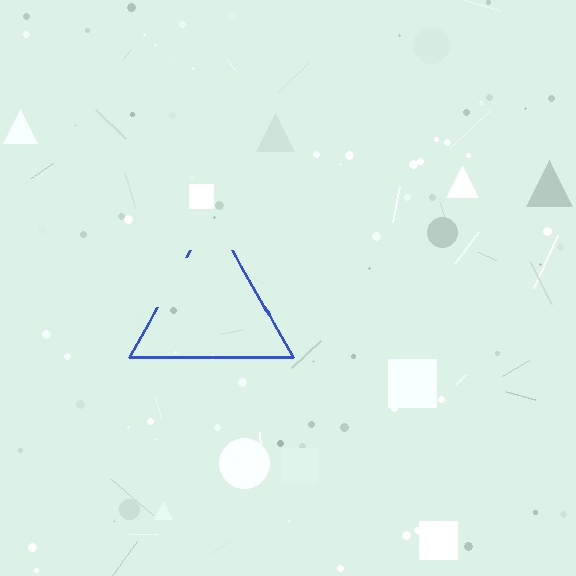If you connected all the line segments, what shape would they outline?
They would outline a triangle.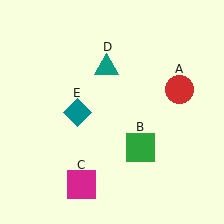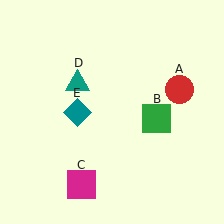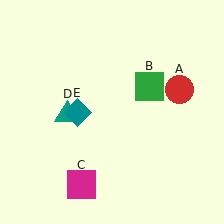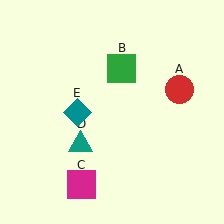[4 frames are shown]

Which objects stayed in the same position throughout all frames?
Red circle (object A) and magenta square (object C) and teal diamond (object E) remained stationary.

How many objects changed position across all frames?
2 objects changed position: green square (object B), teal triangle (object D).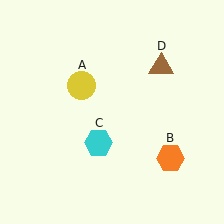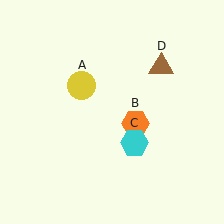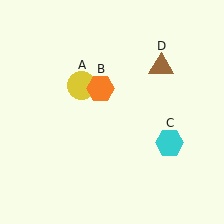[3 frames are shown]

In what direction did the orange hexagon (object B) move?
The orange hexagon (object B) moved up and to the left.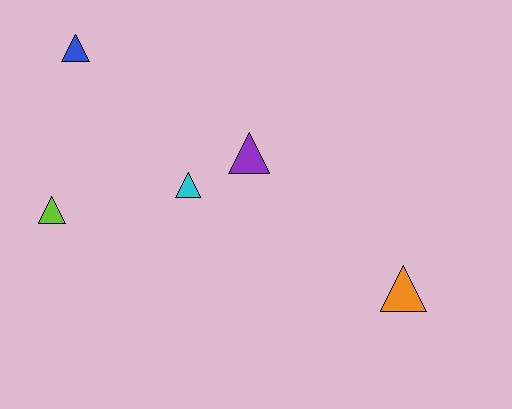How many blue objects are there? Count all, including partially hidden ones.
There is 1 blue object.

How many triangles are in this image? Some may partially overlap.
There are 5 triangles.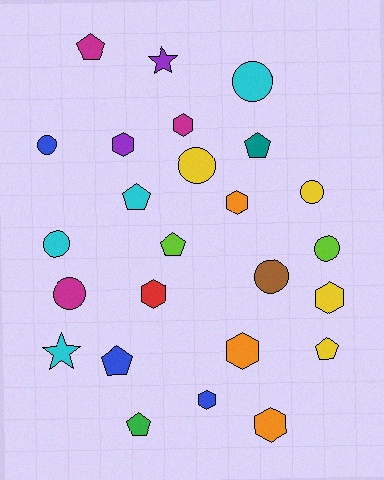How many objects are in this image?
There are 25 objects.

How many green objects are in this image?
There is 1 green object.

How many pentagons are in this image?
There are 7 pentagons.